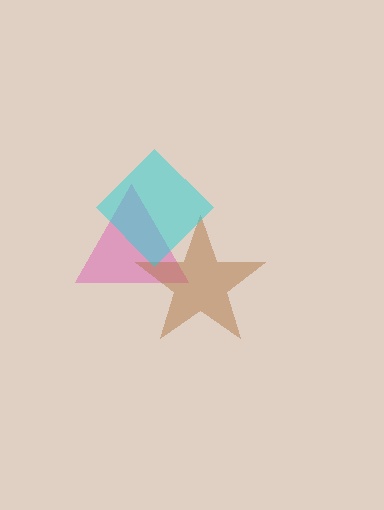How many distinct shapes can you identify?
There are 3 distinct shapes: a pink triangle, a brown star, a cyan diamond.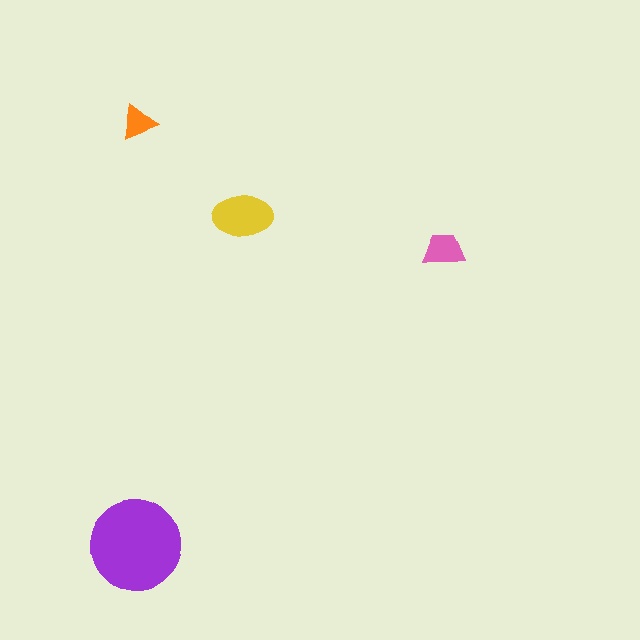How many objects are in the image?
There are 4 objects in the image.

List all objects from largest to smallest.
The purple circle, the yellow ellipse, the pink trapezoid, the orange triangle.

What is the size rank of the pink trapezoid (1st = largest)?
3rd.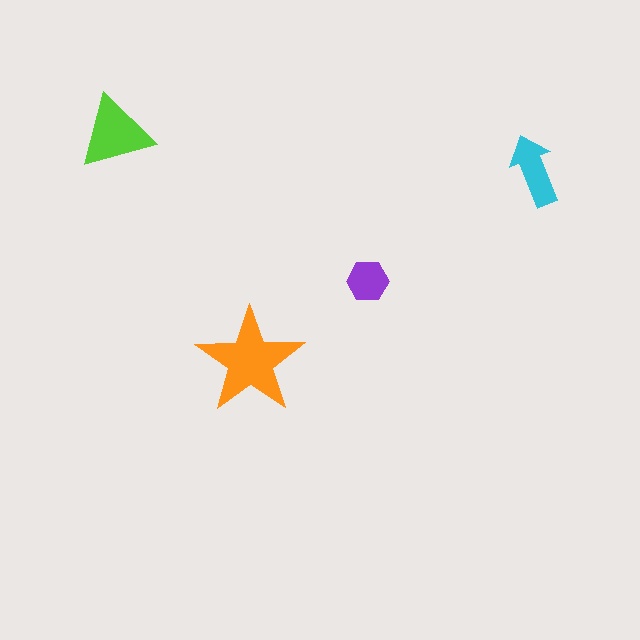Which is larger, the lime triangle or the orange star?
The orange star.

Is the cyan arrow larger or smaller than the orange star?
Smaller.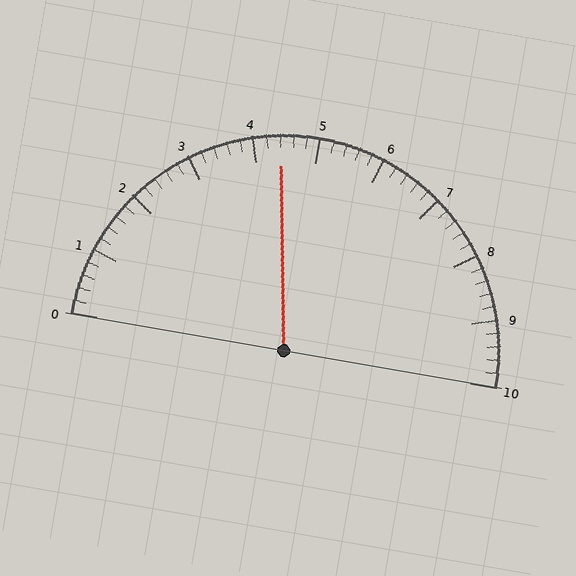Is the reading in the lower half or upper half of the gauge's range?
The reading is in the lower half of the range (0 to 10).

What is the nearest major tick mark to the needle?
The nearest major tick mark is 4.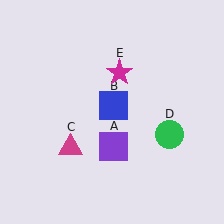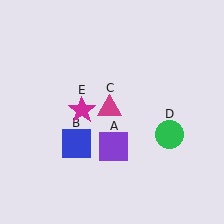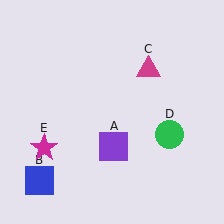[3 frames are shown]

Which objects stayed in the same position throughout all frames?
Purple square (object A) and green circle (object D) remained stationary.